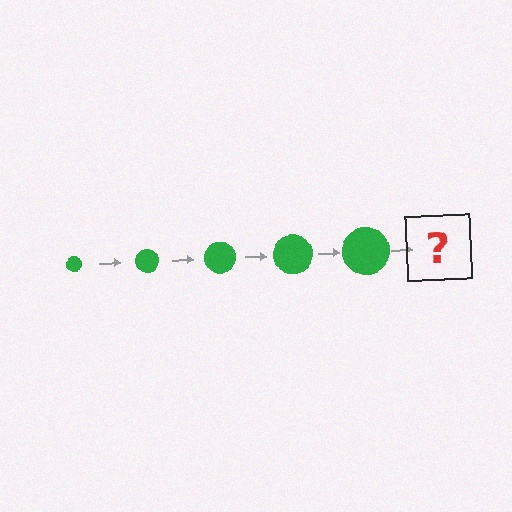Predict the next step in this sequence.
The next step is a green circle, larger than the previous one.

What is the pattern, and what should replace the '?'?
The pattern is that the circle gets progressively larger each step. The '?' should be a green circle, larger than the previous one.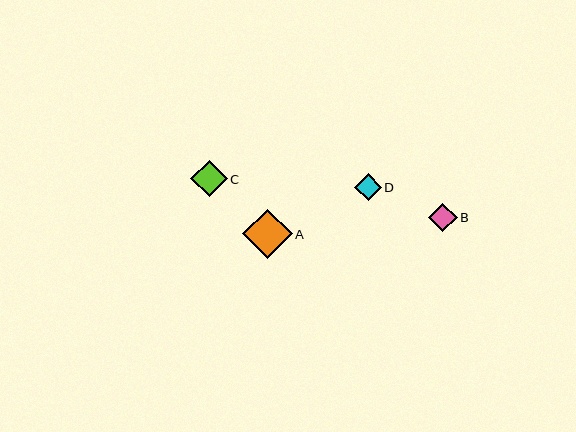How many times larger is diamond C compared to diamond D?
Diamond C is approximately 1.4 times the size of diamond D.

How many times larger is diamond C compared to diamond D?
Diamond C is approximately 1.4 times the size of diamond D.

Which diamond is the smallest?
Diamond D is the smallest with a size of approximately 26 pixels.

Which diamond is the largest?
Diamond A is the largest with a size of approximately 50 pixels.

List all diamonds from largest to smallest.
From largest to smallest: A, C, B, D.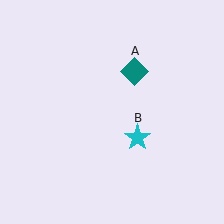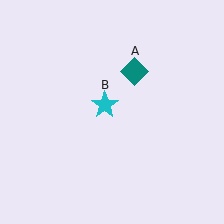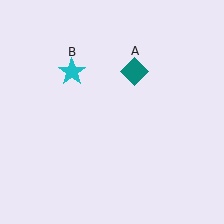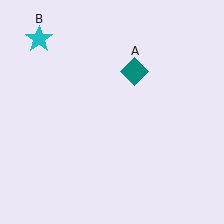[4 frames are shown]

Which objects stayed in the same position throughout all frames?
Teal diamond (object A) remained stationary.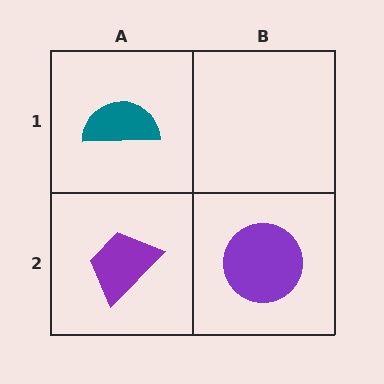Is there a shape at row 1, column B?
No, that cell is empty.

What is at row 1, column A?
A teal semicircle.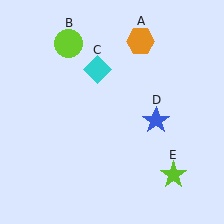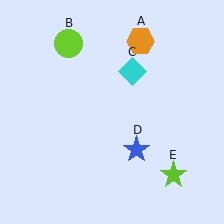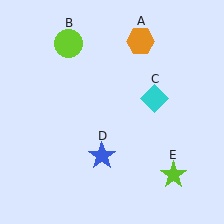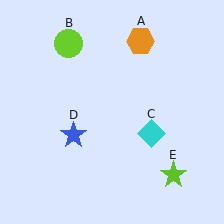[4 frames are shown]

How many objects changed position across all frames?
2 objects changed position: cyan diamond (object C), blue star (object D).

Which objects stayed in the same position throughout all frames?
Orange hexagon (object A) and lime circle (object B) and lime star (object E) remained stationary.